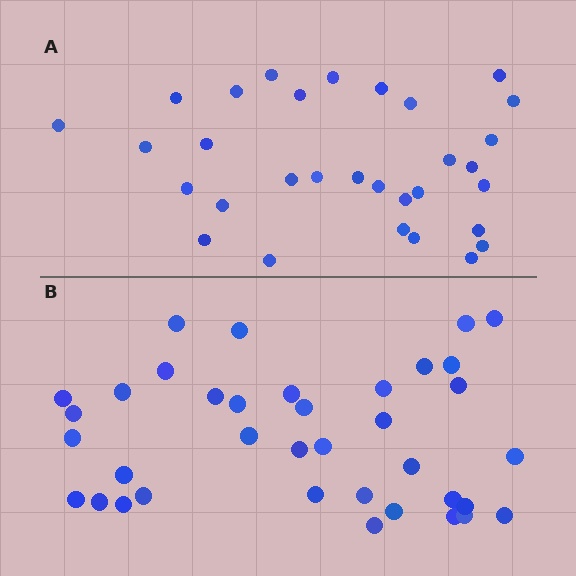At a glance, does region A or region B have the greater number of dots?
Region B (the bottom region) has more dots.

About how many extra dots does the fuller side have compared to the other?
Region B has about 6 more dots than region A.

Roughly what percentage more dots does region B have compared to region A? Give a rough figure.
About 20% more.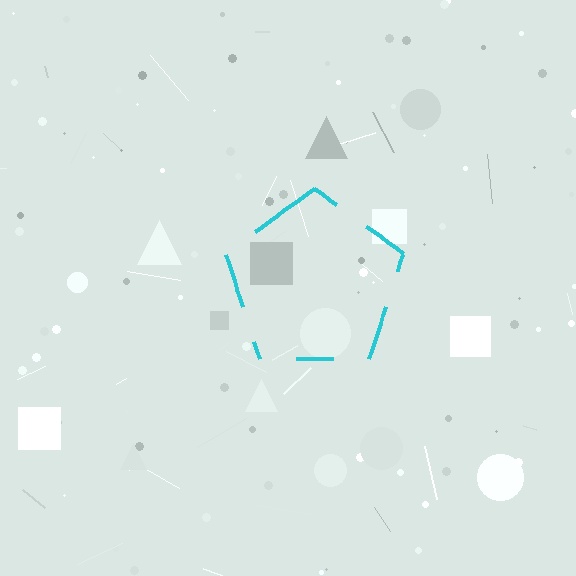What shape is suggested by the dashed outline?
The dashed outline suggests a pentagon.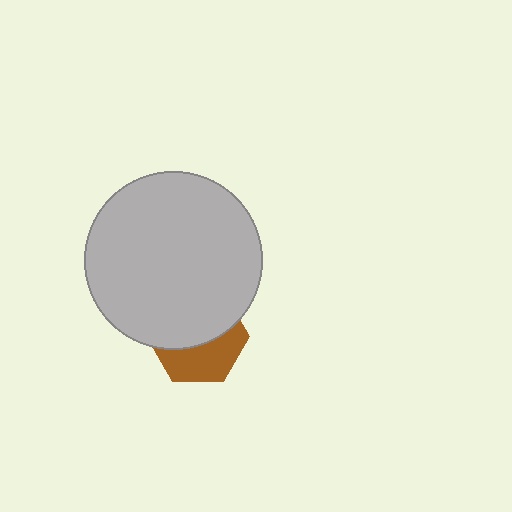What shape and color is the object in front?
The object in front is a light gray circle.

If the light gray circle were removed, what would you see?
You would see the complete brown hexagon.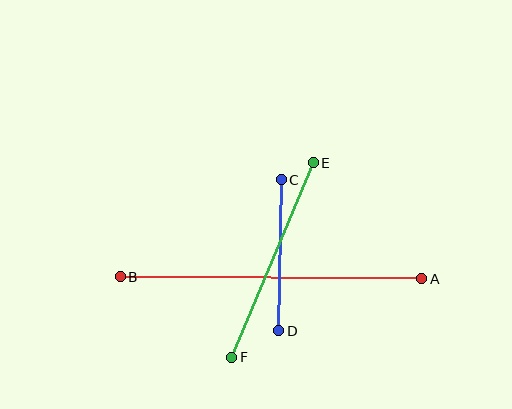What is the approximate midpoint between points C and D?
The midpoint is at approximately (280, 255) pixels.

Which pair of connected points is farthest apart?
Points A and B are farthest apart.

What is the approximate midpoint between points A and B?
The midpoint is at approximately (271, 278) pixels.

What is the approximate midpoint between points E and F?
The midpoint is at approximately (272, 260) pixels.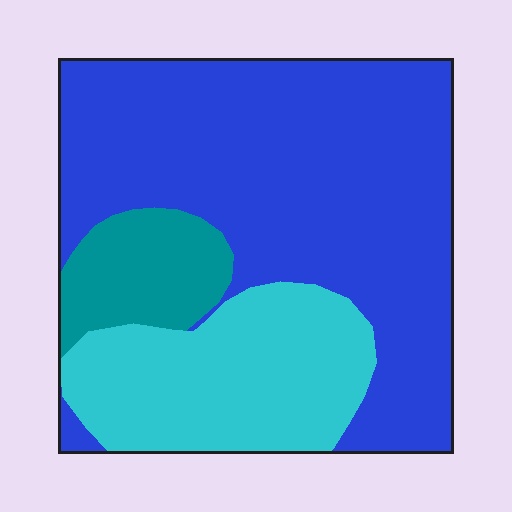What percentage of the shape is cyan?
Cyan takes up between a sixth and a third of the shape.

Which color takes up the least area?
Teal, at roughly 10%.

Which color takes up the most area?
Blue, at roughly 60%.